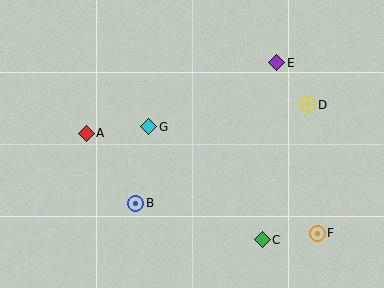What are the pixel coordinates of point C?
Point C is at (262, 240).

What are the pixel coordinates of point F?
Point F is at (317, 233).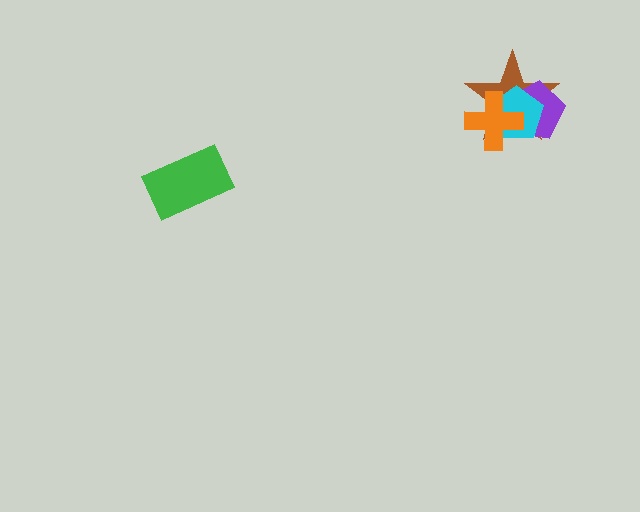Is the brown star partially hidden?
Yes, it is partially covered by another shape.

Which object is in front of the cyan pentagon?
The orange cross is in front of the cyan pentagon.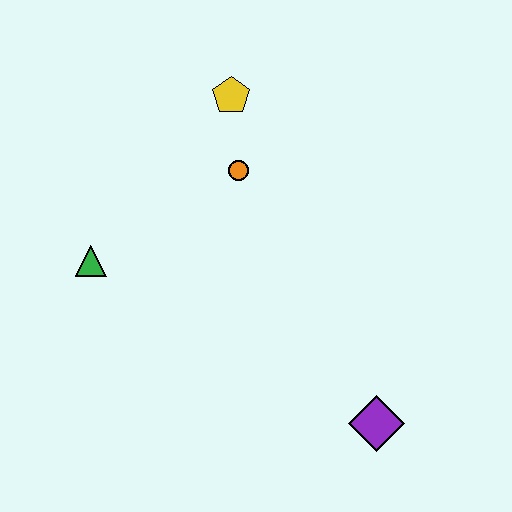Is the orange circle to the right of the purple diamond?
No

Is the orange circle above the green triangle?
Yes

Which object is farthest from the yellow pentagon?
The purple diamond is farthest from the yellow pentagon.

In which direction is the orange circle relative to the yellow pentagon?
The orange circle is below the yellow pentagon.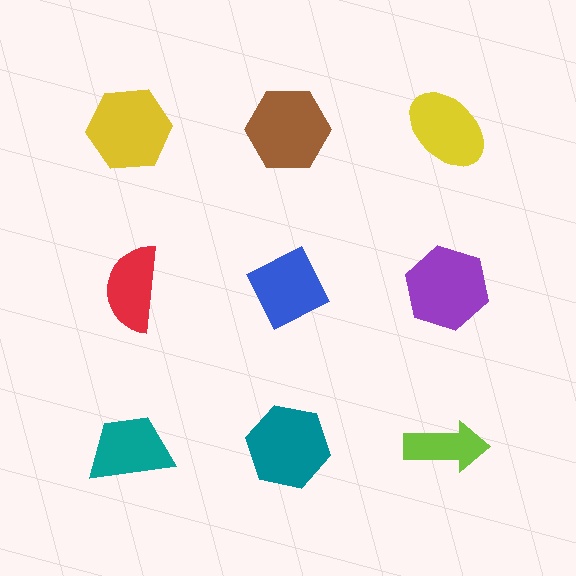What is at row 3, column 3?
A lime arrow.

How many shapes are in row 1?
3 shapes.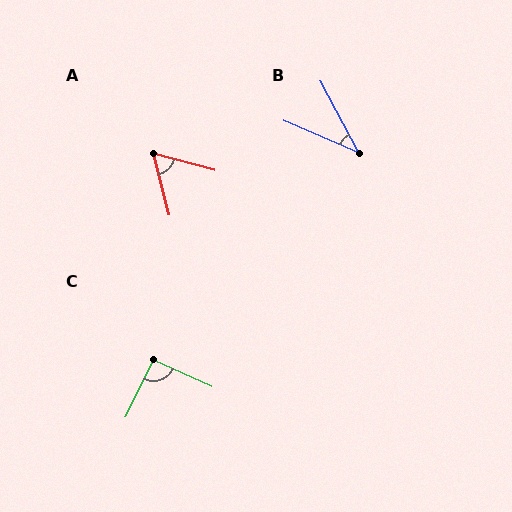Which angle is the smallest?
B, at approximately 39 degrees.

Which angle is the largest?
C, at approximately 92 degrees.